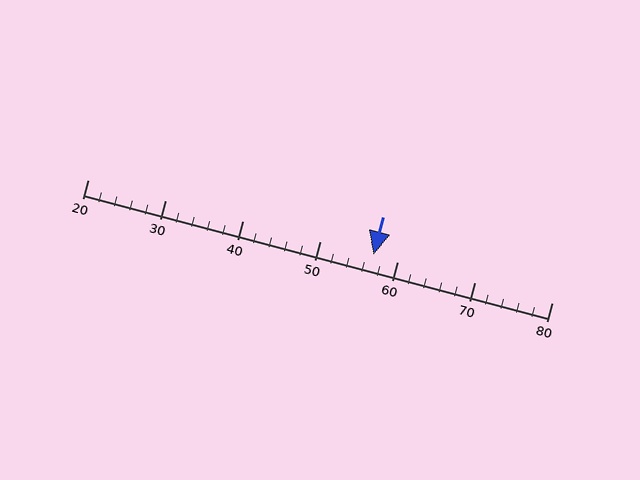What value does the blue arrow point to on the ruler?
The blue arrow points to approximately 57.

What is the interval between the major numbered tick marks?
The major tick marks are spaced 10 units apart.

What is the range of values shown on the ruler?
The ruler shows values from 20 to 80.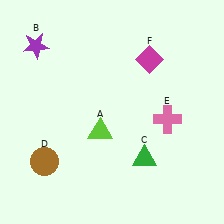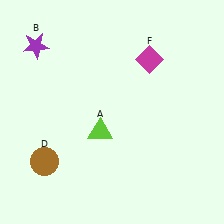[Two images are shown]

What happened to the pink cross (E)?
The pink cross (E) was removed in Image 2. It was in the bottom-right area of Image 1.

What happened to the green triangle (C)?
The green triangle (C) was removed in Image 2. It was in the bottom-right area of Image 1.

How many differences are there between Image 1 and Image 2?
There are 2 differences between the two images.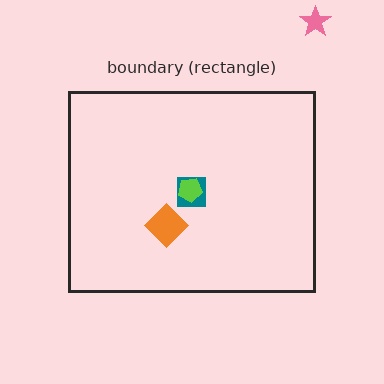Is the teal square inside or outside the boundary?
Inside.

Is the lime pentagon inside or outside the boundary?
Inside.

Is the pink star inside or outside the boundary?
Outside.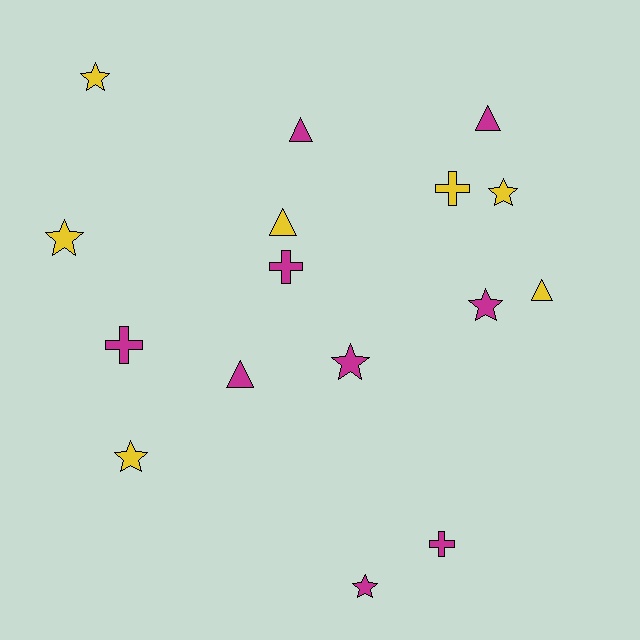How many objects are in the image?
There are 16 objects.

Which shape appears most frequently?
Star, with 7 objects.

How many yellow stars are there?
There are 4 yellow stars.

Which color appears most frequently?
Magenta, with 9 objects.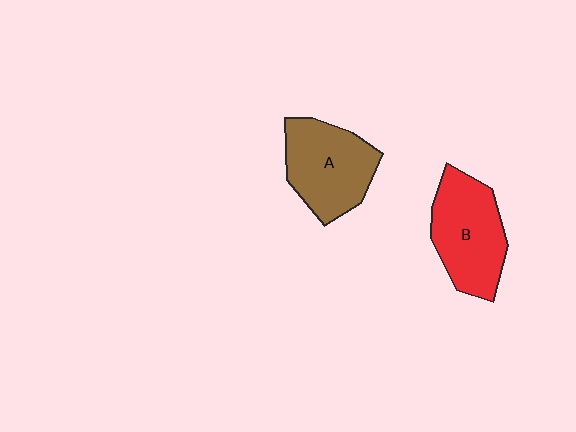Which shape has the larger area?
Shape B (red).